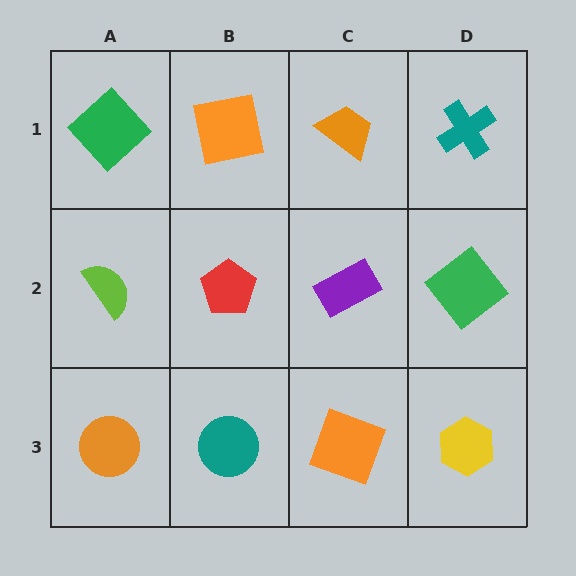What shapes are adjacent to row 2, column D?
A teal cross (row 1, column D), a yellow hexagon (row 3, column D), a purple rectangle (row 2, column C).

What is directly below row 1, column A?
A lime semicircle.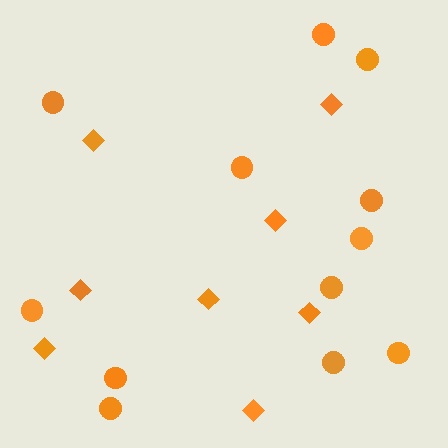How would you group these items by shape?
There are 2 groups: one group of diamonds (8) and one group of circles (12).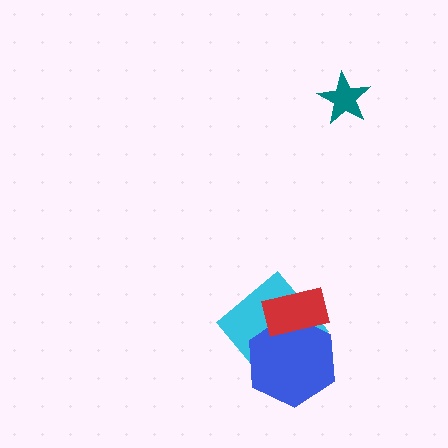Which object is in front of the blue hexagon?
The red rectangle is in front of the blue hexagon.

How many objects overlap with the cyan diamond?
2 objects overlap with the cyan diamond.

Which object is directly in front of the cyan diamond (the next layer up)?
The blue hexagon is directly in front of the cyan diamond.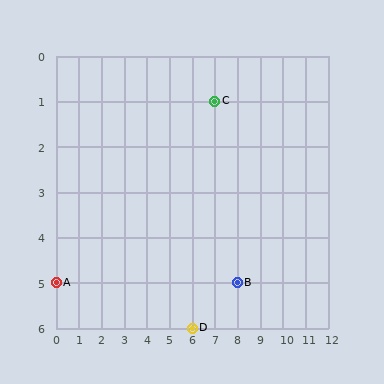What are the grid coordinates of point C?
Point C is at grid coordinates (7, 1).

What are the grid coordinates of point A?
Point A is at grid coordinates (0, 5).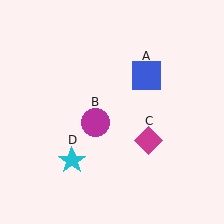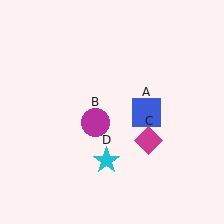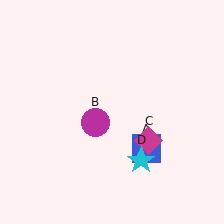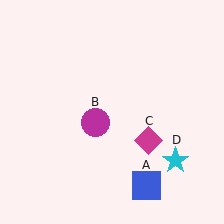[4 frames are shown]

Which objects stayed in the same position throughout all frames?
Magenta circle (object B) and magenta diamond (object C) remained stationary.